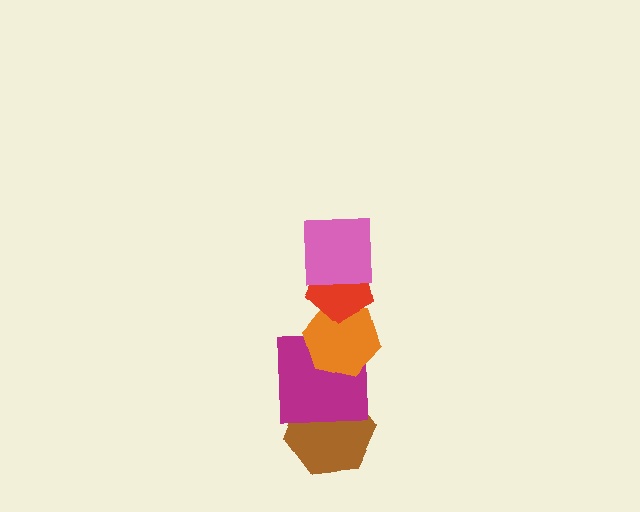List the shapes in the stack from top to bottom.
From top to bottom: the pink square, the red pentagon, the orange hexagon, the magenta square, the brown hexagon.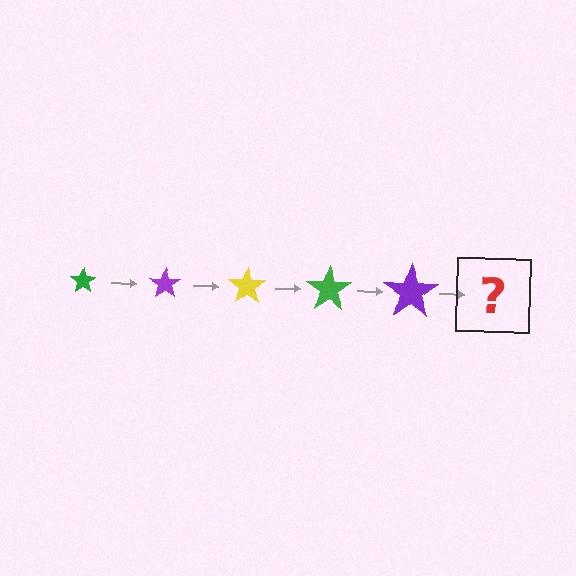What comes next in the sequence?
The next element should be a yellow star, larger than the previous one.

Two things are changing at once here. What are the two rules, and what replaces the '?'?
The two rules are that the star grows larger each step and the color cycles through green, purple, and yellow. The '?' should be a yellow star, larger than the previous one.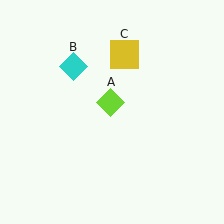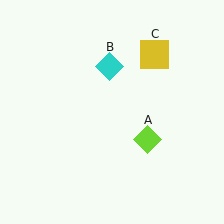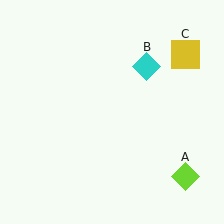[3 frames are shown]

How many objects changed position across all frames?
3 objects changed position: lime diamond (object A), cyan diamond (object B), yellow square (object C).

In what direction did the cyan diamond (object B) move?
The cyan diamond (object B) moved right.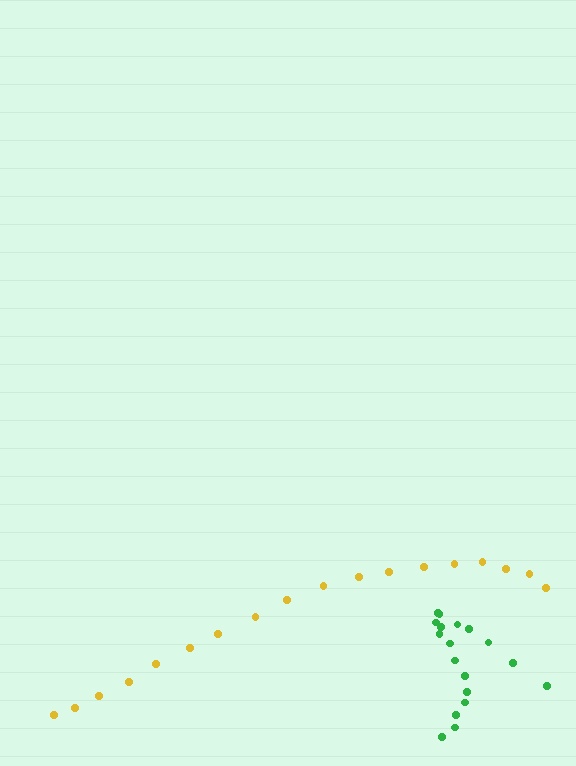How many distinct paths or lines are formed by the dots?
There are 2 distinct paths.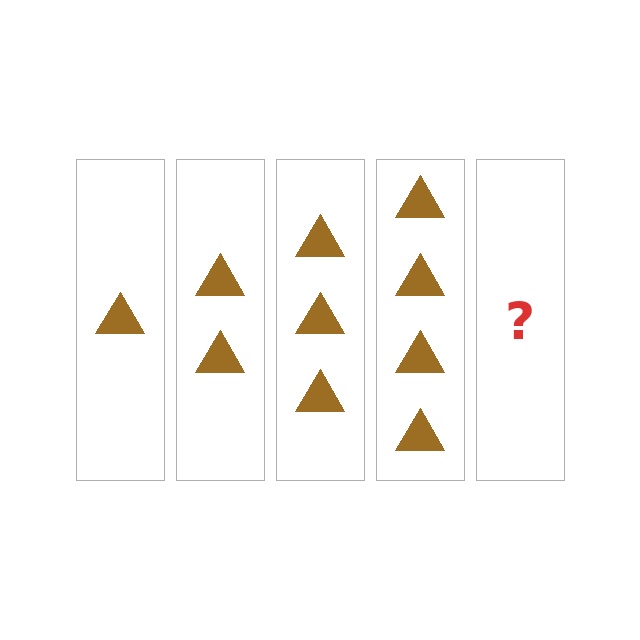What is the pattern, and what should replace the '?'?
The pattern is that each step adds one more triangle. The '?' should be 5 triangles.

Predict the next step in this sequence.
The next step is 5 triangles.